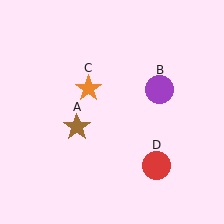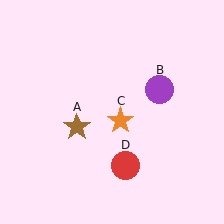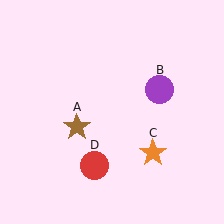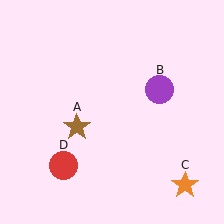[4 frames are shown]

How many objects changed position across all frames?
2 objects changed position: orange star (object C), red circle (object D).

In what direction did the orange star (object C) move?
The orange star (object C) moved down and to the right.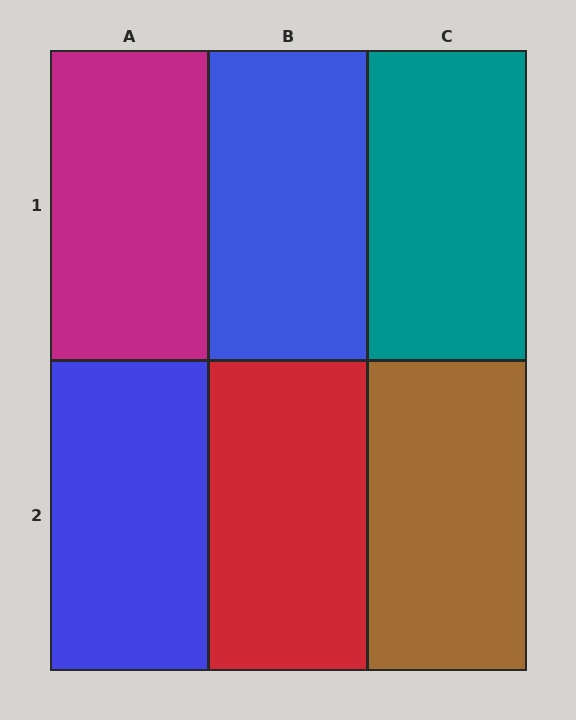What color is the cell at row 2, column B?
Red.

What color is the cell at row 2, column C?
Brown.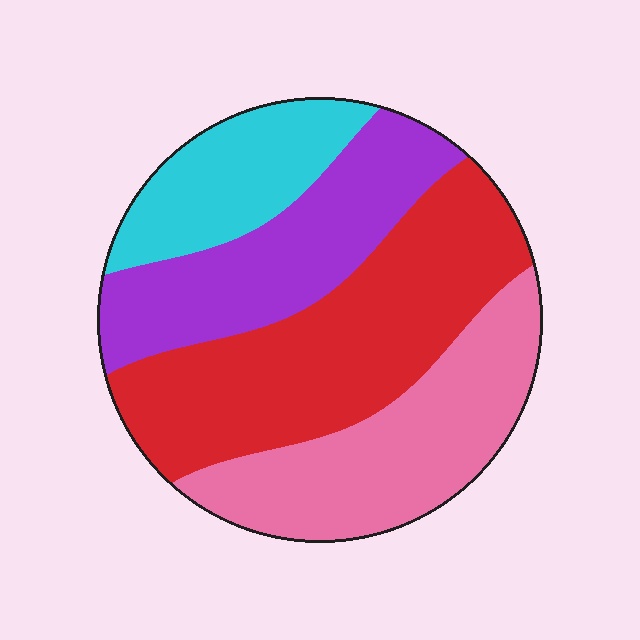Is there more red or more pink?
Red.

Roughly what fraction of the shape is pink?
Pink takes up about one quarter (1/4) of the shape.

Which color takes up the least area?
Cyan, at roughly 15%.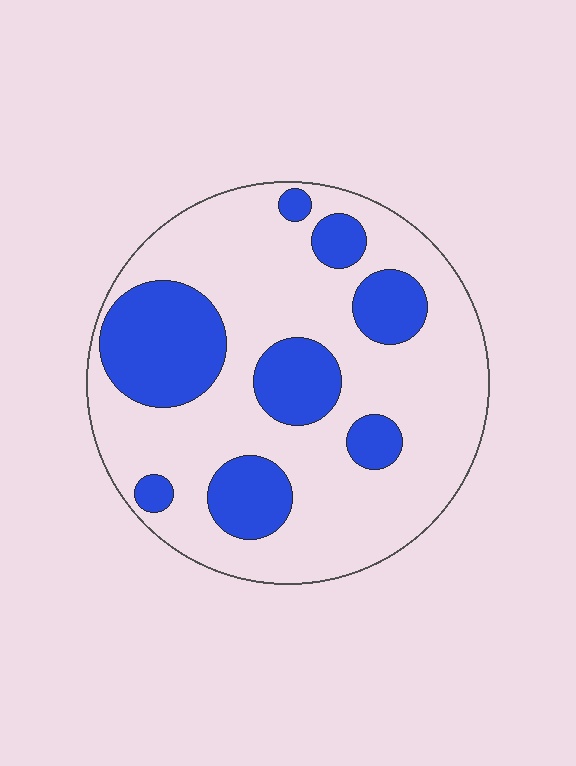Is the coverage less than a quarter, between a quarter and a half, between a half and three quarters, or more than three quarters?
Between a quarter and a half.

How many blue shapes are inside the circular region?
8.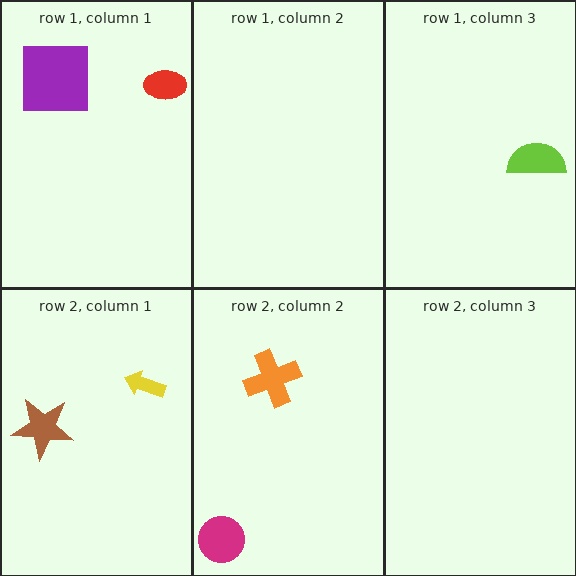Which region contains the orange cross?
The row 2, column 2 region.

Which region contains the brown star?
The row 2, column 1 region.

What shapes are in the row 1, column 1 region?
The red ellipse, the purple square.